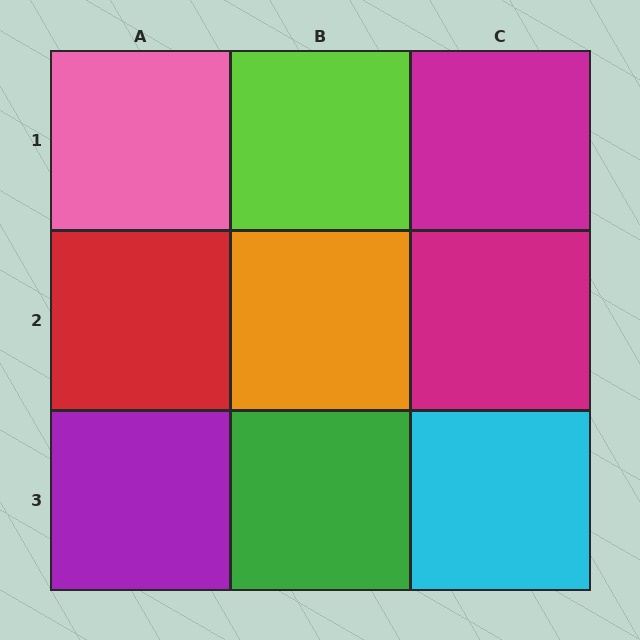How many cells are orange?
1 cell is orange.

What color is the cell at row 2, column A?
Red.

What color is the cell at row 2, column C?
Magenta.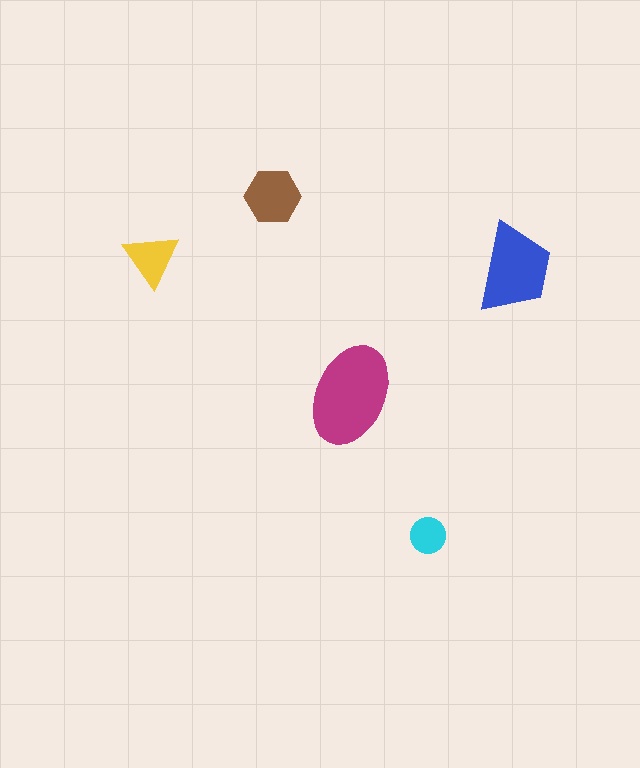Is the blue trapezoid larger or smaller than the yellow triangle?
Larger.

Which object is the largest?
The magenta ellipse.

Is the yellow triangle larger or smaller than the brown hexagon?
Smaller.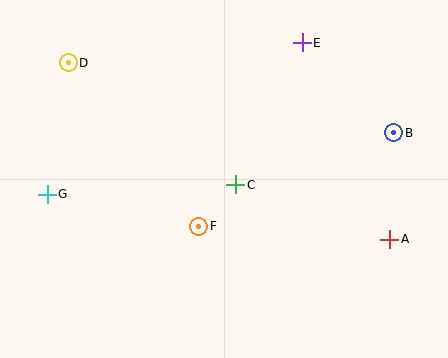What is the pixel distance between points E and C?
The distance between E and C is 157 pixels.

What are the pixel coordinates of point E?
Point E is at (302, 43).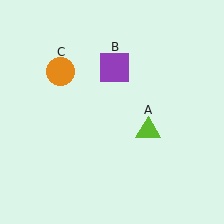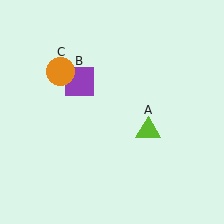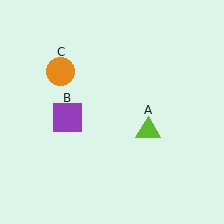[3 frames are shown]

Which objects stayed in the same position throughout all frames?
Lime triangle (object A) and orange circle (object C) remained stationary.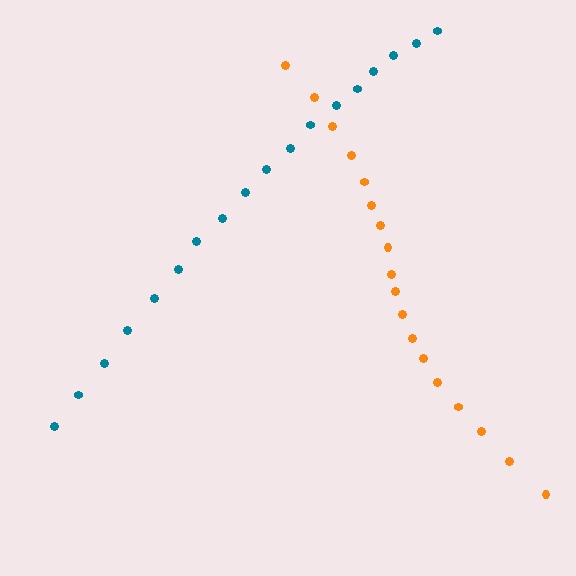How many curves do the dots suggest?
There are 2 distinct paths.